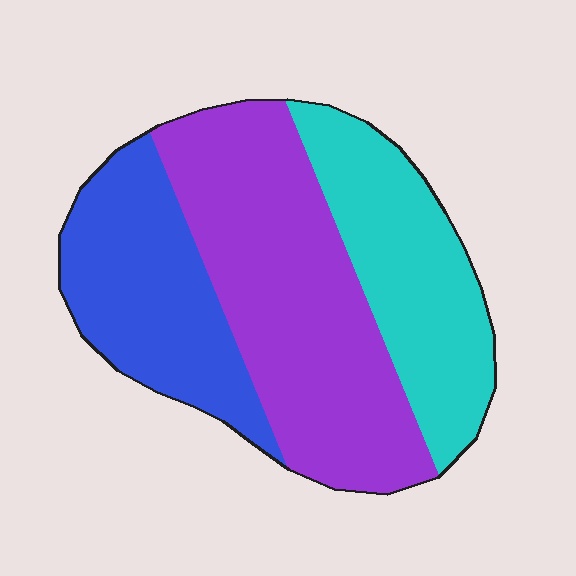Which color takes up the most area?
Purple, at roughly 45%.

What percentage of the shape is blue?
Blue takes up about one quarter (1/4) of the shape.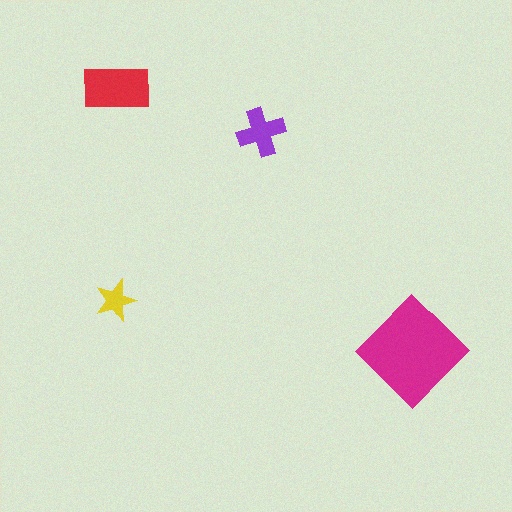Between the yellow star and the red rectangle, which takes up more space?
The red rectangle.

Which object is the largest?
The magenta diamond.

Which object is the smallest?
The yellow star.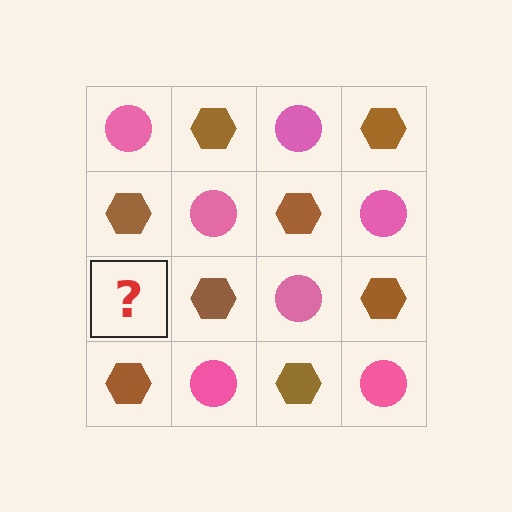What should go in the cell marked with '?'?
The missing cell should contain a pink circle.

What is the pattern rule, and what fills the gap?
The rule is that it alternates pink circle and brown hexagon in a checkerboard pattern. The gap should be filled with a pink circle.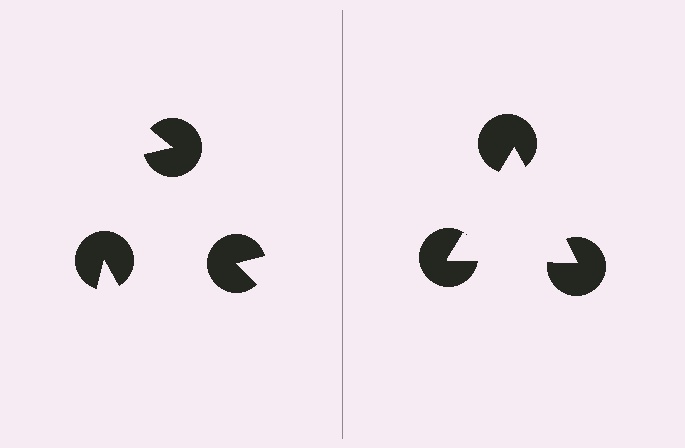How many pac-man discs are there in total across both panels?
6 — 3 on each side.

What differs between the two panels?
The pac-man discs are positioned identically on both sides; only the wedge orientations differ. On the right they align to a triangle; on the left they are misaligned.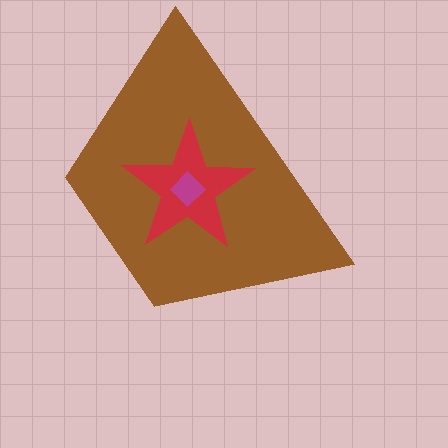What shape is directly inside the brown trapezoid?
The red star.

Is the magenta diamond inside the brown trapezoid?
Yes.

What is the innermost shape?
The magenta diamond.